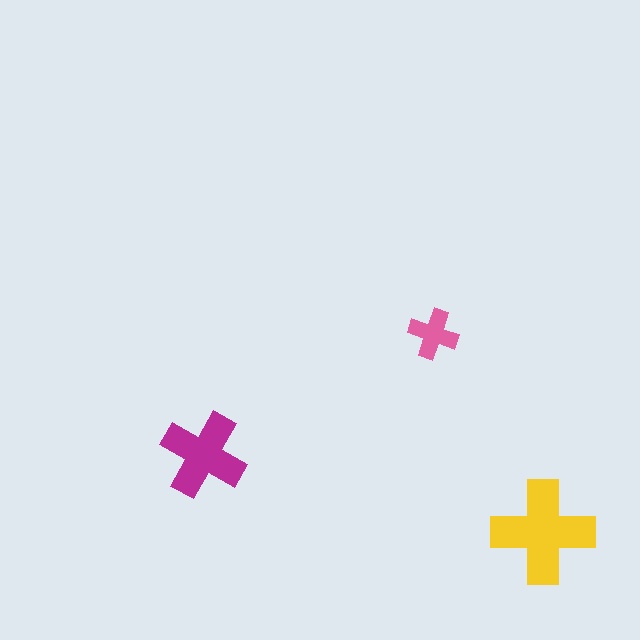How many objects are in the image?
There are 3 objects in the image.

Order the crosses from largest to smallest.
the yellow one, the magenta one, the pink one.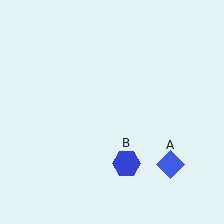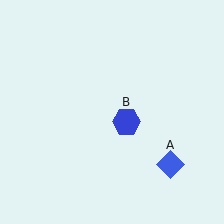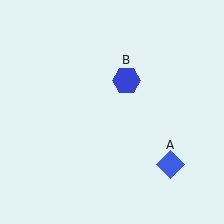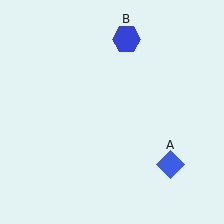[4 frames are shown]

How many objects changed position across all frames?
1 object changed position: blue hexagon (object B).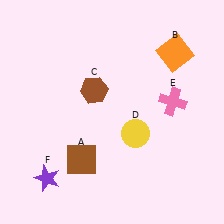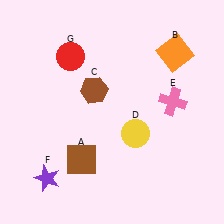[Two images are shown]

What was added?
A red circle (G) was added in Image 2.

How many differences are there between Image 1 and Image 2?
There is 1 difference between the two images.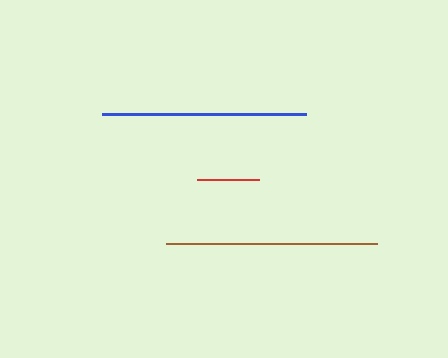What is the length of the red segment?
The red segment is approximately 62 pixels long.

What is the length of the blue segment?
The blue segment is approximately 204 pixels long.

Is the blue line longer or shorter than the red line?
The blue line is longer than the red line.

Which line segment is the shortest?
The red line is the shortest at approximately 62 pixels.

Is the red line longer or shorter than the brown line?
The brown line is longer than the red line.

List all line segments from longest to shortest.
From longest to shortest: brown, blue, red.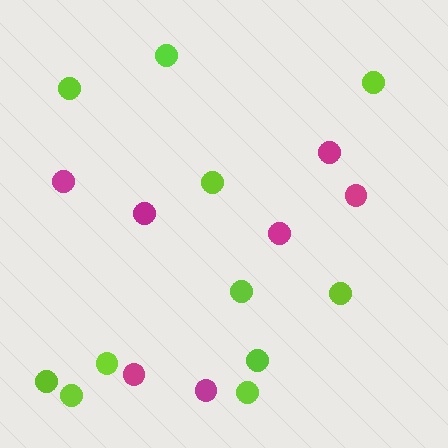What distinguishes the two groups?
There are 2 groups: one group of lime circles (11) and one group of magenta circles (7).